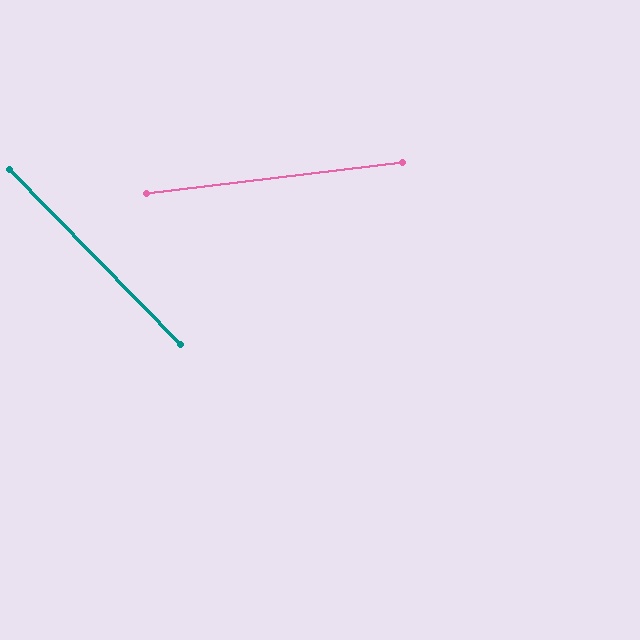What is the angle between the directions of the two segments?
Approximately 53 degrees.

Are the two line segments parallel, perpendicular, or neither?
Neither parallel nor perpendicular — they differ by about 53°.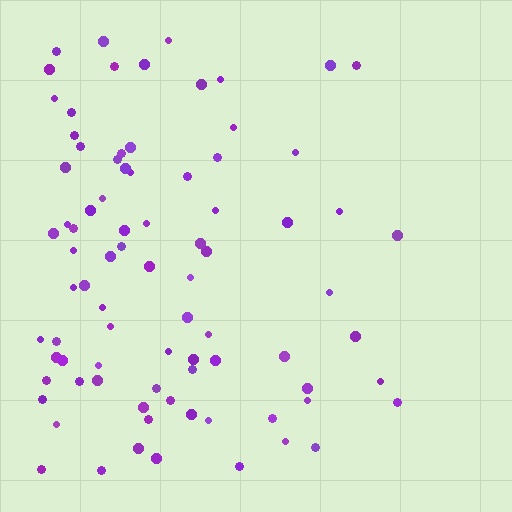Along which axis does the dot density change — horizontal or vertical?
Horizontal.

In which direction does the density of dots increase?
From right to left, with the left side densest.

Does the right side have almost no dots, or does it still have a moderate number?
Still a moderate number, just noticeably fewer than the left.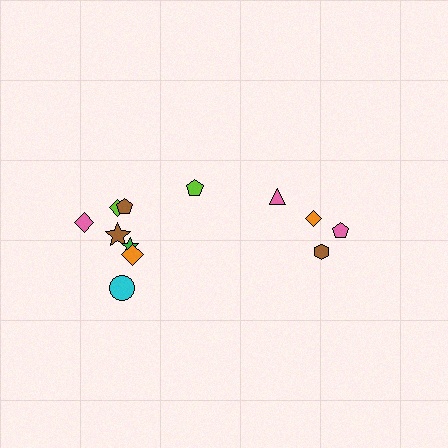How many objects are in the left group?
There are 8 objects.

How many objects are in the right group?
There are 4 objects.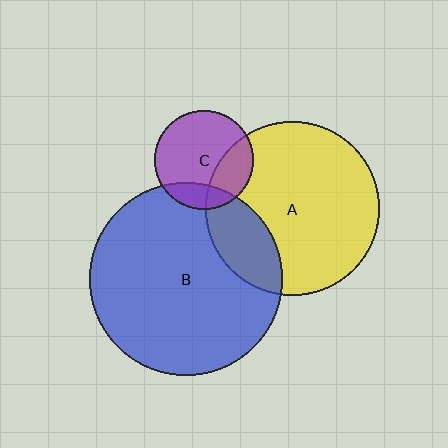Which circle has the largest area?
Circle B (blue).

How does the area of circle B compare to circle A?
Approximately 1.2 times.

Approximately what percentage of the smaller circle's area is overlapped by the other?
Approximately 30%.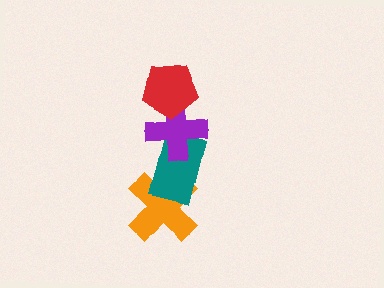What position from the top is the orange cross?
The orange cross is 4th from the top.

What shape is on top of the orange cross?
The teal rectangle is on top of the orange cross.